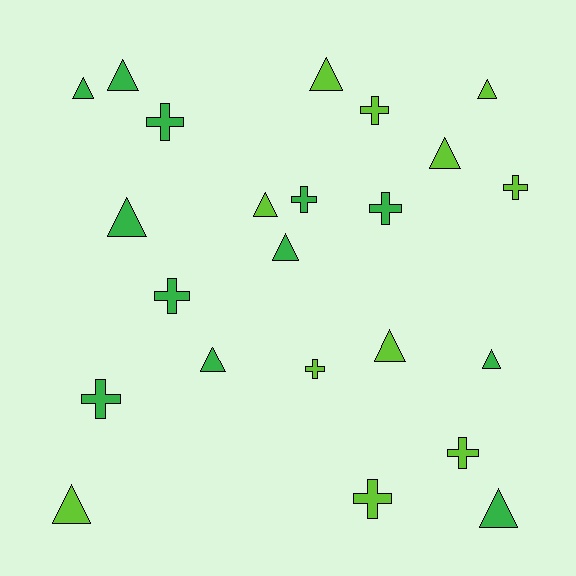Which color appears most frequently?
Green, with 12 objects.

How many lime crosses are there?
There are 5 lime crosses.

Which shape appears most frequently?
Triangle, with 13 objects.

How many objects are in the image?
There are 23 objects.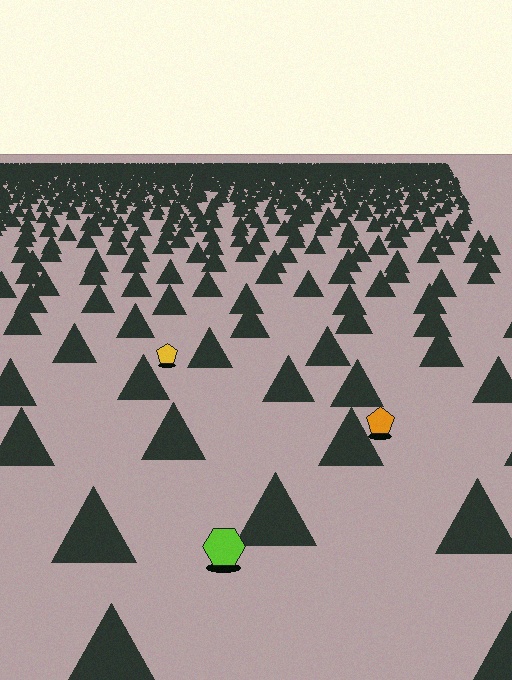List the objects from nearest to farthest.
From nearest to farthest: the lime hexagon, the orange pentagon, the yellow pentagon.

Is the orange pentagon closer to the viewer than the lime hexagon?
No. The lime hexagon is closer — you can tell from the texture gradient: the ground texture is coarser near it.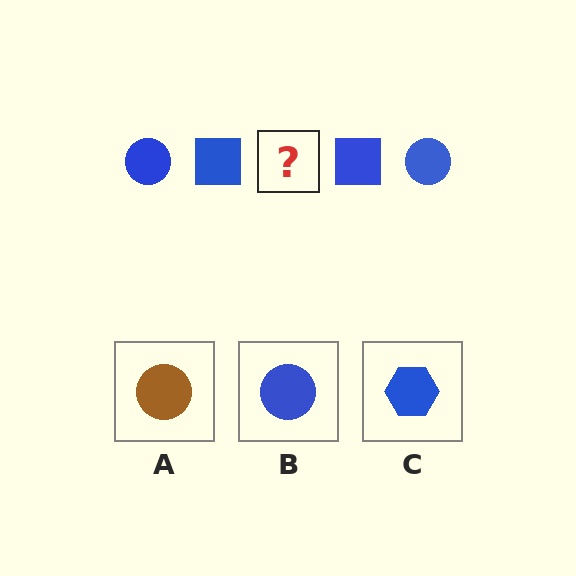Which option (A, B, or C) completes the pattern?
B.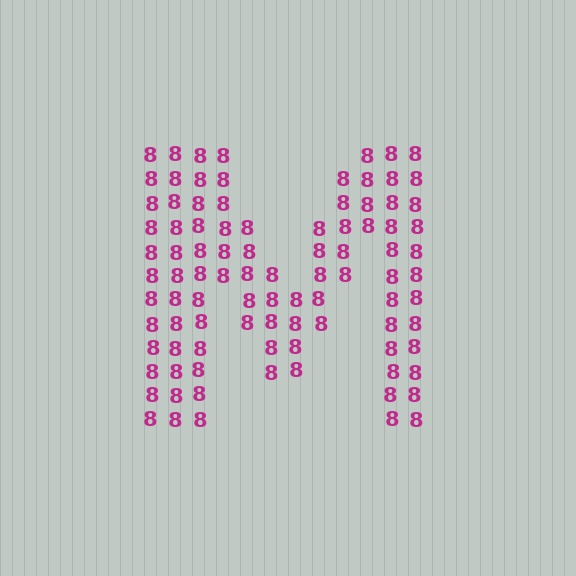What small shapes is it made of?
It is made of small digit 8's.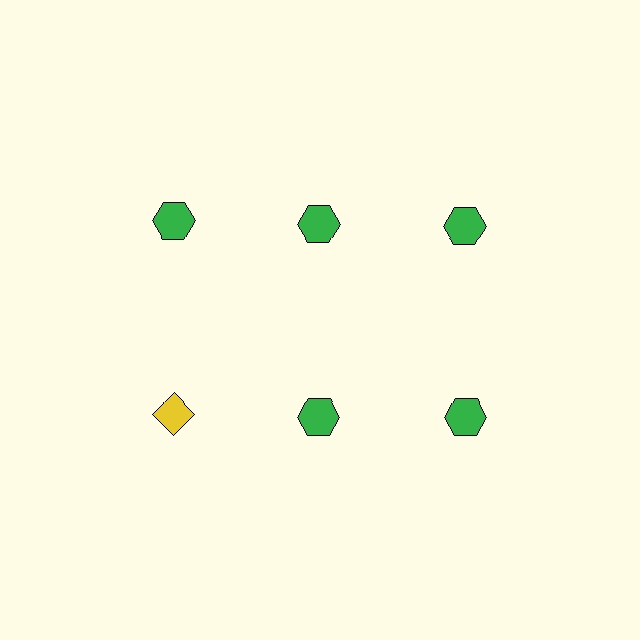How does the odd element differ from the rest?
It differs in both color (yellow instead of green) and shape (diamond instead of hexagon).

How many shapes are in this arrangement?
There are 6 shapes arranged in a grid pattern.